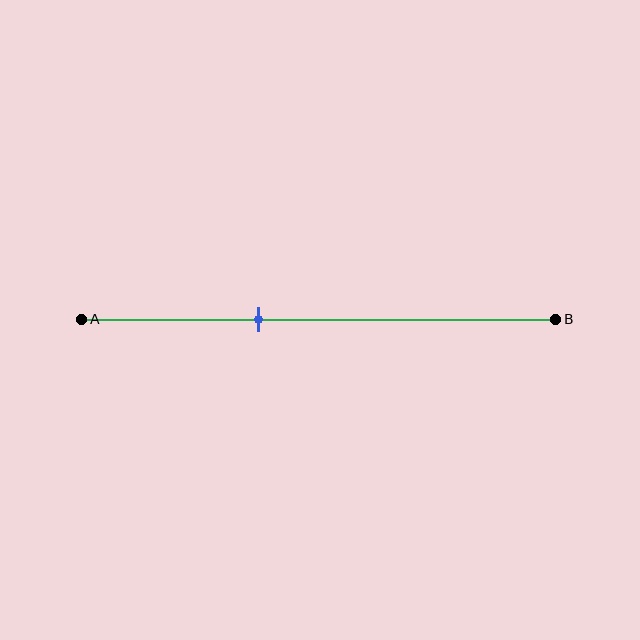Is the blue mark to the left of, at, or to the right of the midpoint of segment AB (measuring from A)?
The blue mark is to the left of the midpoint of segment AB.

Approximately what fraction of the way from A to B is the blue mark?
The blue mark is approximately 35% of the way from A to B.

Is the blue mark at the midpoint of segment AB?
No, the mark is at about 35% from A, not at the 50% midpoint.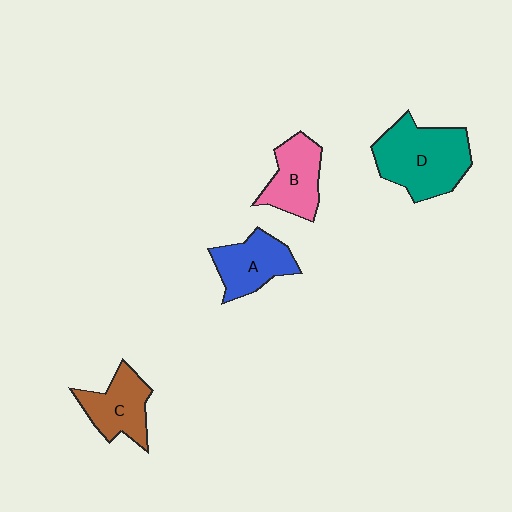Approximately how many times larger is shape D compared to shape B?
Approximately 1.6 times.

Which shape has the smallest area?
Shape B (pink).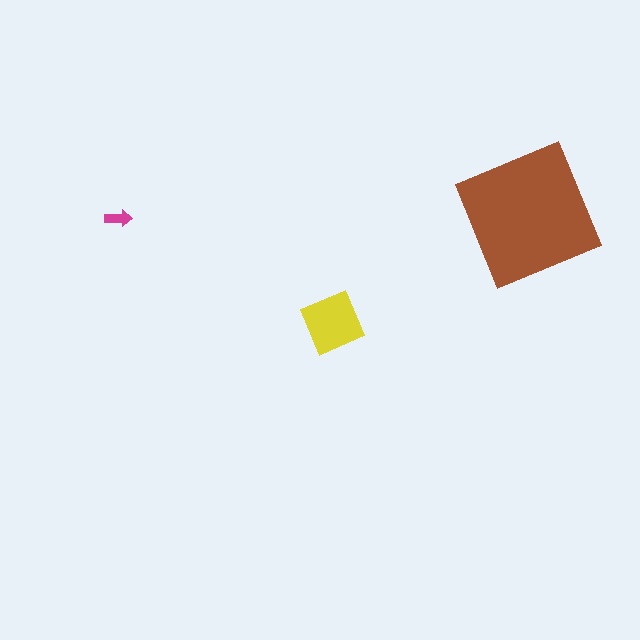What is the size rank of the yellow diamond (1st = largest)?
2nd.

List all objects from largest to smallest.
The brown square, the yellow diamond, the magenta arrow.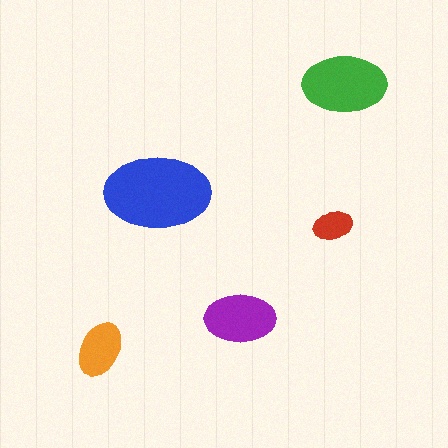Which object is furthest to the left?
The orange ellipse is leftmost.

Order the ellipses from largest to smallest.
the blue one, the green one, the purple one, the orange one, the red one.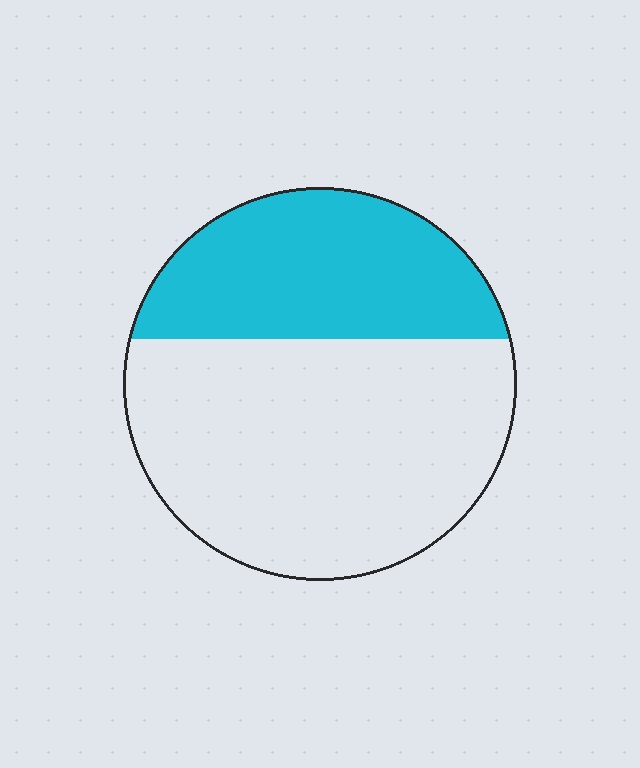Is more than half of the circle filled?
No.